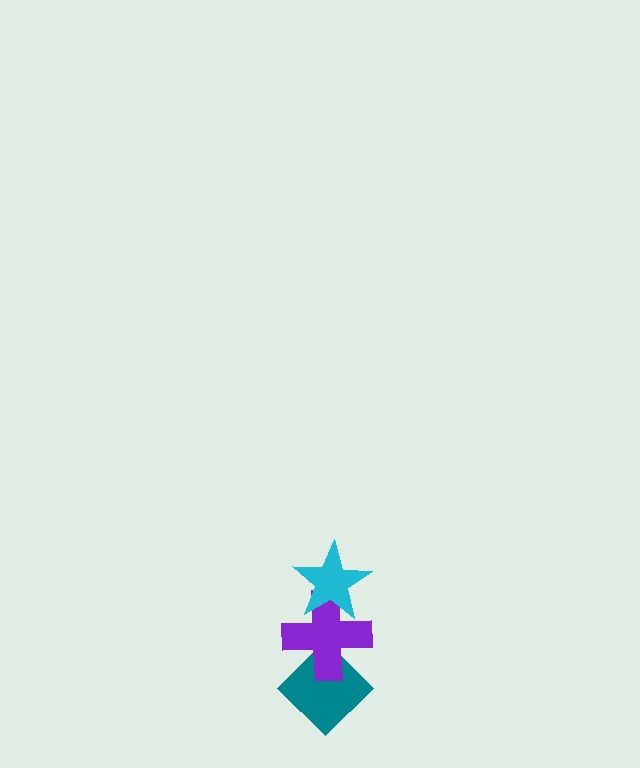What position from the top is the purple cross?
The purple cross is 2nd from the top.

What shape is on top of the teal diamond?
The purple cross is on top of the teal diamond.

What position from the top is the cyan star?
The cyan star is 1st from the top.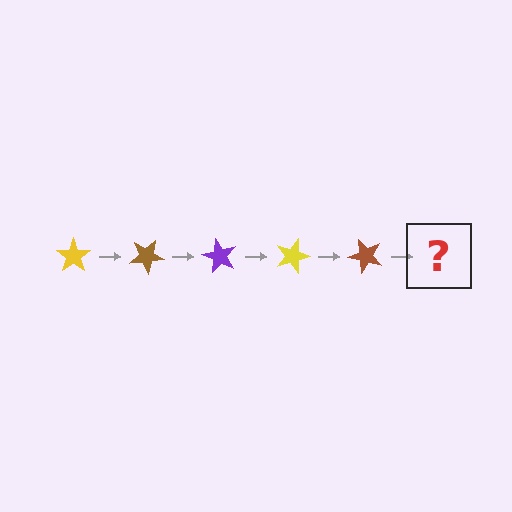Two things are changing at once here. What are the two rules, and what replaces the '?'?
The two rules are that it rotates 30 degrees each step and the color cycles through yellow, brown, and purple. The '?' should be a purple star, rotated 150 degrees from the start.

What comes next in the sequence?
The next element should be a purple star, rotated 150 degrees from the start.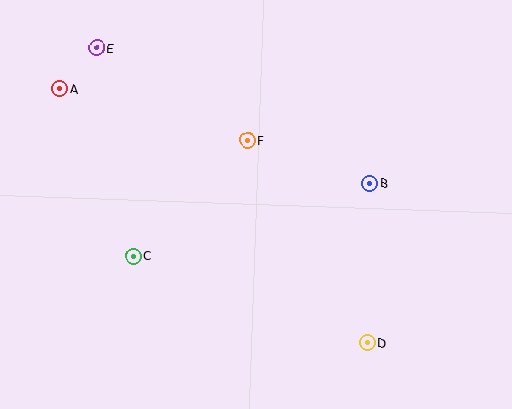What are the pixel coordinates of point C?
Point C is at (133, 256).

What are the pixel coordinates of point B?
Point B is at (370, 183).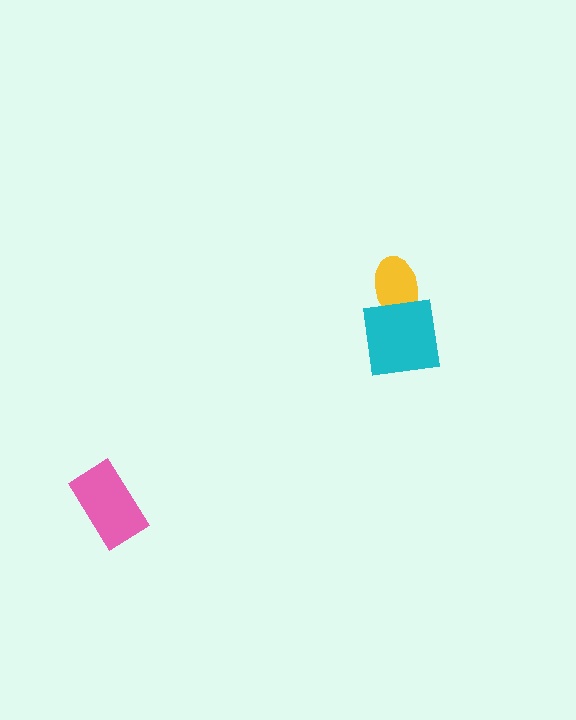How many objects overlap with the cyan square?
1 object overlaps with the cyan square.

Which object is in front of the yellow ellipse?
The cyan square is in front of the yellow ellipse.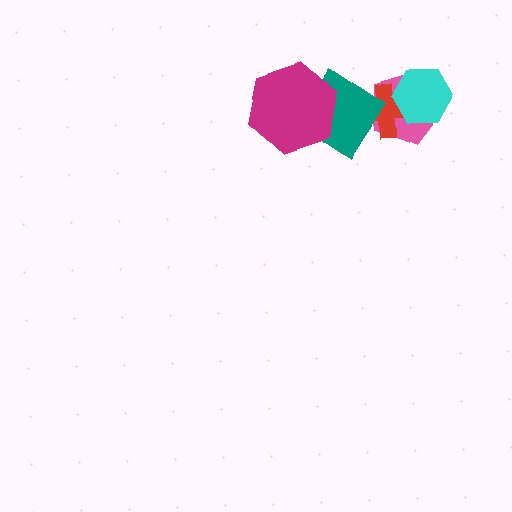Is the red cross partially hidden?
Yes, it is partially covered by another shape.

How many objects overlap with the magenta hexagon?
1 object overlaps with the magenta hexagon.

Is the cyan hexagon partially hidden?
No, no other shape covers it.